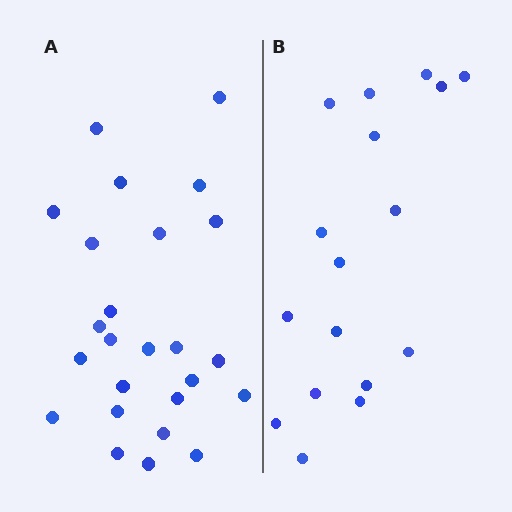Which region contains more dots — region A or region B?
Region A (the left region) has more dots.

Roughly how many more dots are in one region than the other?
Region A has roughly 8 or so more dots than region B.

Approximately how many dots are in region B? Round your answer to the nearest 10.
About 20 dots. (The exact count is 17, which rounds to 20.)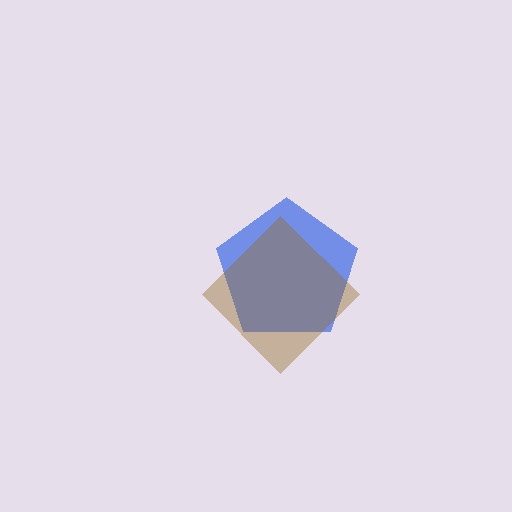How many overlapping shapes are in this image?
There are 2 overlapping shapes in the image.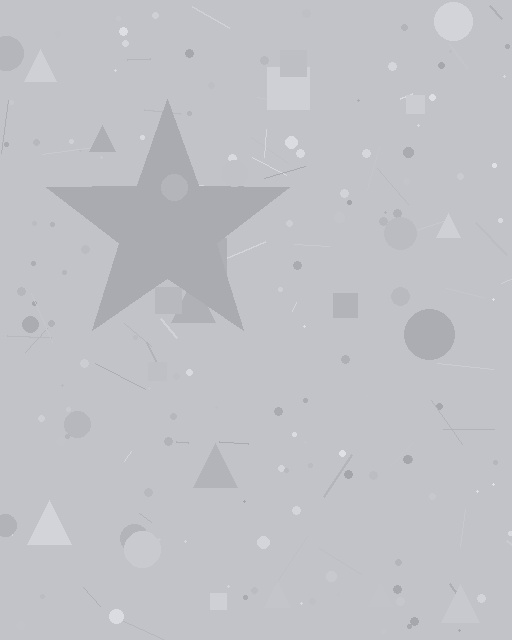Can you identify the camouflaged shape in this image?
The camouflaged shape is a star.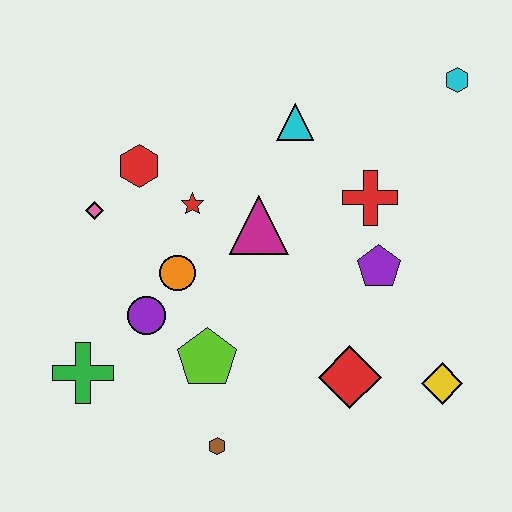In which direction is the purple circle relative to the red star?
The purple circle is below the red star.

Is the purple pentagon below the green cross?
No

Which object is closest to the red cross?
The purple pentagon is closest to the red cross.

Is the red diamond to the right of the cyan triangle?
Yes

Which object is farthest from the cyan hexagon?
The green cross is farthest from the cyan hexagon.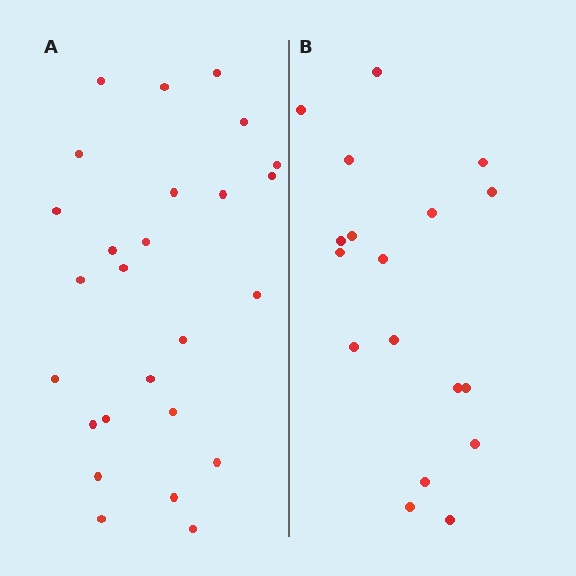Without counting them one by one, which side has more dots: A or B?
Region A (the left region) has more dots.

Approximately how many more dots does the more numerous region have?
Region A has roughly 8 or so more dots than region B.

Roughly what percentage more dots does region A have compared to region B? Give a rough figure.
About 45% more.